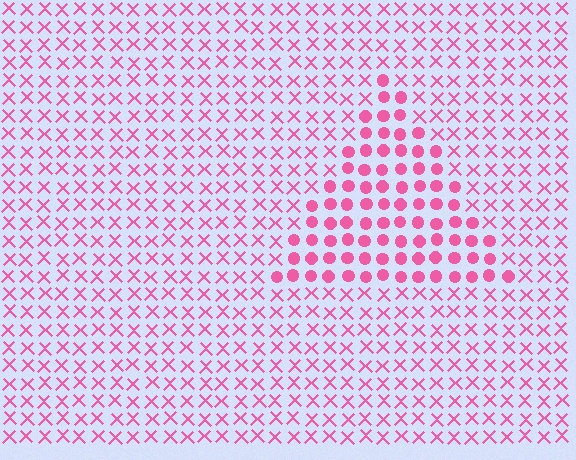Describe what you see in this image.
The image is filled with small pink elements arranged in a uniform grid. A triangle-shaped region contains circles, while the surrounding area contains X marks. The boundary is defined purely by the change in element shape.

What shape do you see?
I see a triangle.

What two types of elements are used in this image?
The image uses circles inside the triangle region and X marks outside it.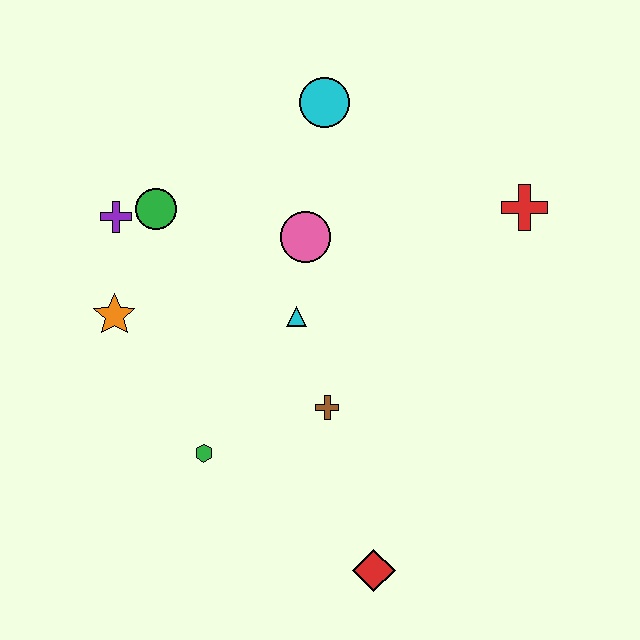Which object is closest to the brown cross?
The cyan triangle is closest to the brown cross.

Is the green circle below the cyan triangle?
No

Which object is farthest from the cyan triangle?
The red diamond is farthest from the cyan triangle.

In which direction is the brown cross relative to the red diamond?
The brown cross is above the red diamond.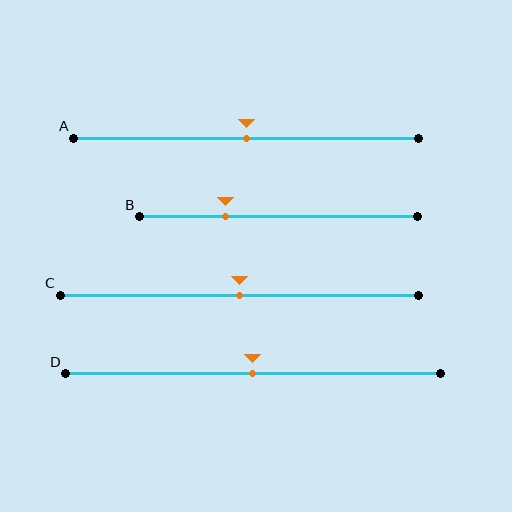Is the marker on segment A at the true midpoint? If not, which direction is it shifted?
Yes, the marker on segment A is at the true midpoint.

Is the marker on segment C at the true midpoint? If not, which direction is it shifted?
Yes, the marker on segment C is at the true midpoint.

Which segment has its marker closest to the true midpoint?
Segment A has its marker closest to the true midpoint.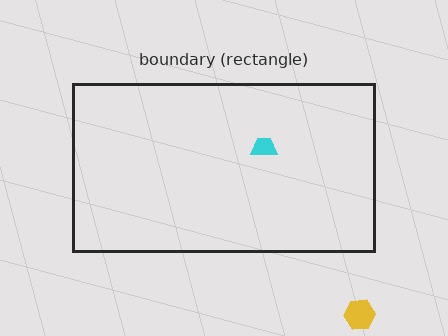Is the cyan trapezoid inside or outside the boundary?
Inside.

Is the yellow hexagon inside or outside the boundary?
Outside.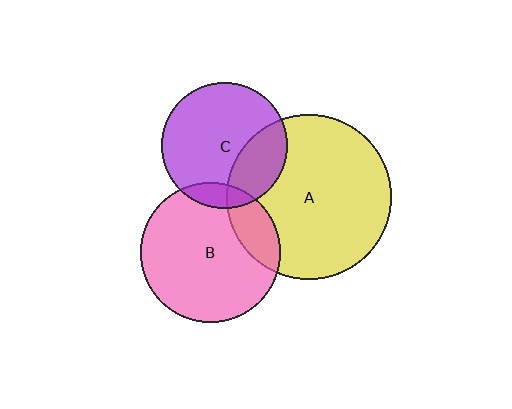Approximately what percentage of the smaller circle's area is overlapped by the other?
Approximately 20%.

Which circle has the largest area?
Circle A (yellow).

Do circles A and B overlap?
Yes.